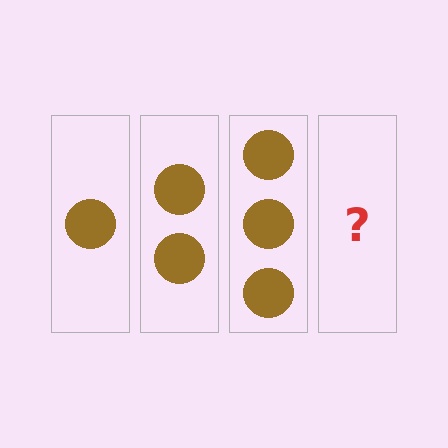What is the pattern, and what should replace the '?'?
The pattern is that each step adds one more circle. The '?' should be 4 circles.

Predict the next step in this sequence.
The next step is 4 circles.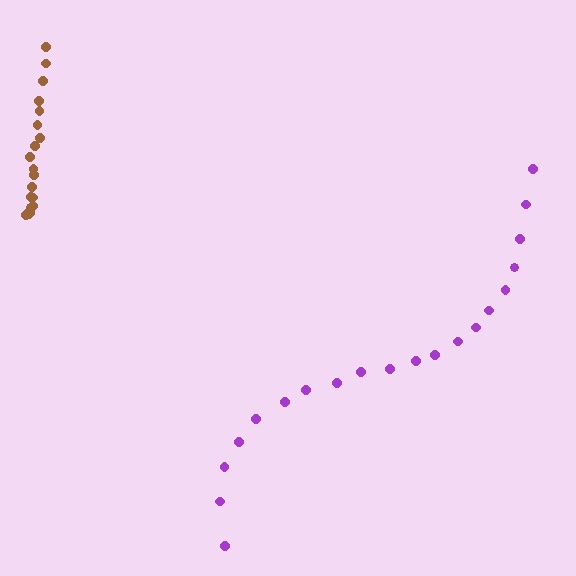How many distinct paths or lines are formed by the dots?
There are 2 distinct paths.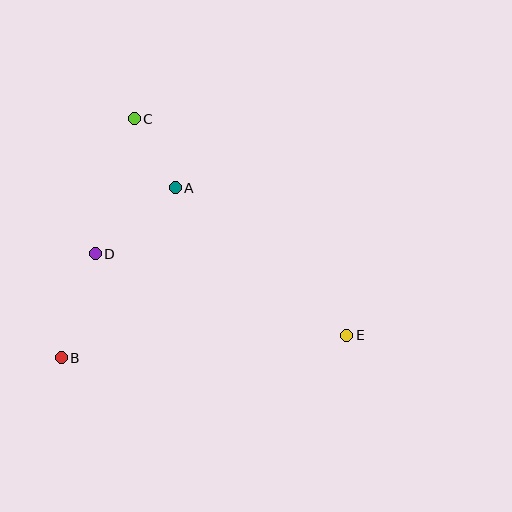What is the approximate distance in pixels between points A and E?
The distance between A and E is approximately 226 pixels.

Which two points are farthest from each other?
Points C and E are farthest from each other.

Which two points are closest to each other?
Points A and C are closest to each other.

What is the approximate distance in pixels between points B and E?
The distance between B and E is approximately 286 pixels.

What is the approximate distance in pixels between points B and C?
The distance between B and C is approximately 250 pixels.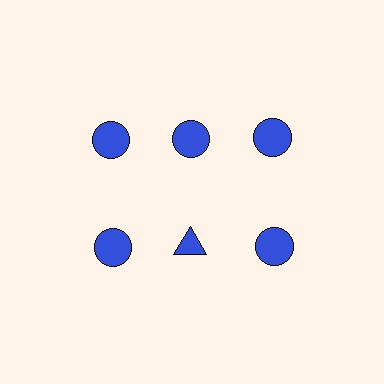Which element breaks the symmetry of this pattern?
The blue triangle in the second row, second from left column breaks the symmetry. All other shapes are blue circles.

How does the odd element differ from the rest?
It has a different shape: triangle instead of circle.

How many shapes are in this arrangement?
There are 6 shapes arranged in a grid pattern.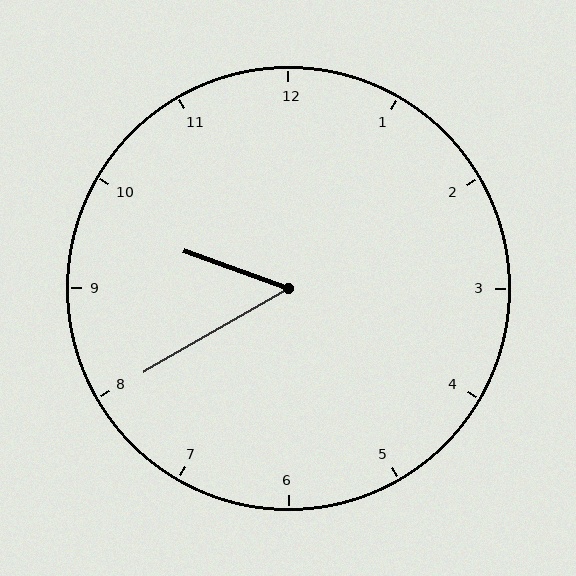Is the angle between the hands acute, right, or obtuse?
It is acute.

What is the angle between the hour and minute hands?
Approximately 50 degrees.